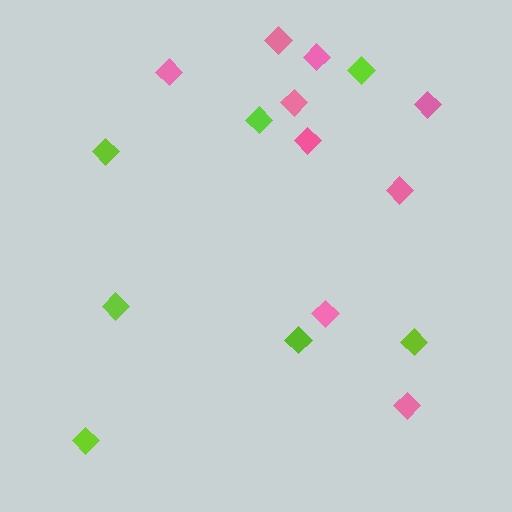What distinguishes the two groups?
There are 2 groups: one group of pink diamonds (9) and one group of lime diamonds (7).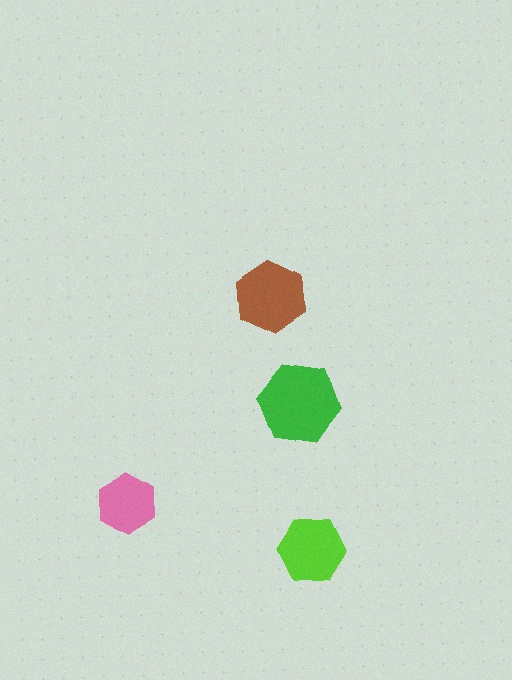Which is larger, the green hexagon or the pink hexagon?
The green one.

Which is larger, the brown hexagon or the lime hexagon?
The brown one.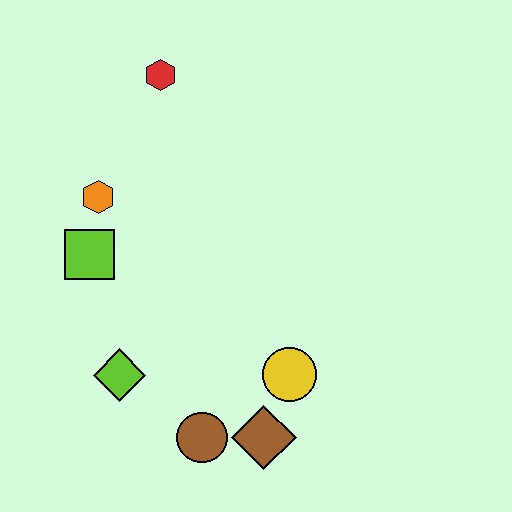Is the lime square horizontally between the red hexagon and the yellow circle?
No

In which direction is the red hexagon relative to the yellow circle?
The red hexagon is above the yellow circle.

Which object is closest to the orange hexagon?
The lime square is closest to the orange hexagon.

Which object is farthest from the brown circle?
The red hexagon is farthest from the brown circle.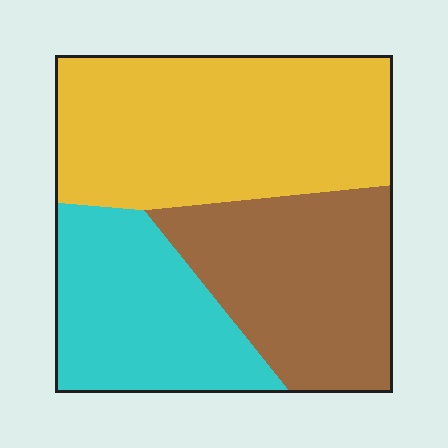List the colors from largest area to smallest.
From largest to smallest: yellow, brown, cyan.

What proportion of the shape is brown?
Brown covers roughly 30% of the shape.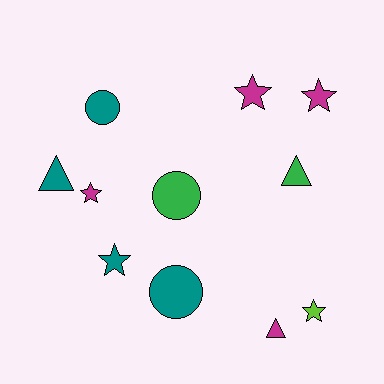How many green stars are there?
There are no green stars.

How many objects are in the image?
There are 11 objects.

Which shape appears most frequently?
Star, with 5 objects.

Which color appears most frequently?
Teal, with 4 objects.